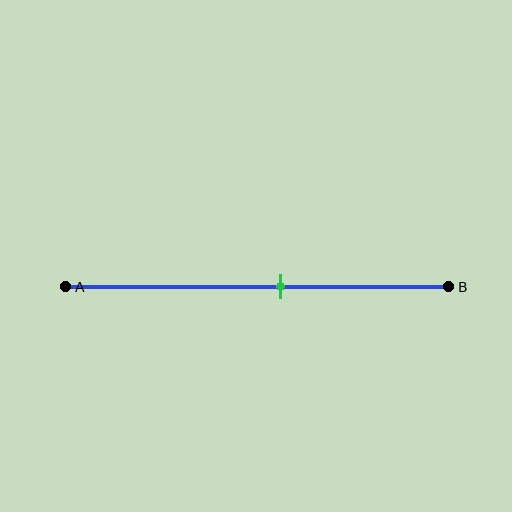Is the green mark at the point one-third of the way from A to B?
No, the mark is at about 55% from A, not at the 33% one-third point.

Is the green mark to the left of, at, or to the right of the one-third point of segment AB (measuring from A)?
The green mark is to the right of the one-third point of segment AB.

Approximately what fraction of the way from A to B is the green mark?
The green mark is approximately 55% of the way from A to B.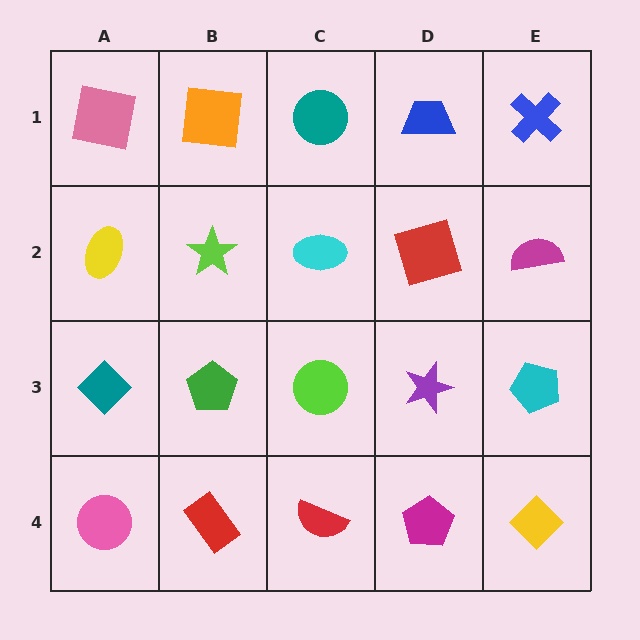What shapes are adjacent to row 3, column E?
A magenta semicircle (row 2, column E), a yellow diamond (row 4, column E), a purple star (row 3, column D).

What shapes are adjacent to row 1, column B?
A lime star (row 2, column B), a pink square (row 1, column A), a teal circle (row 1, column C).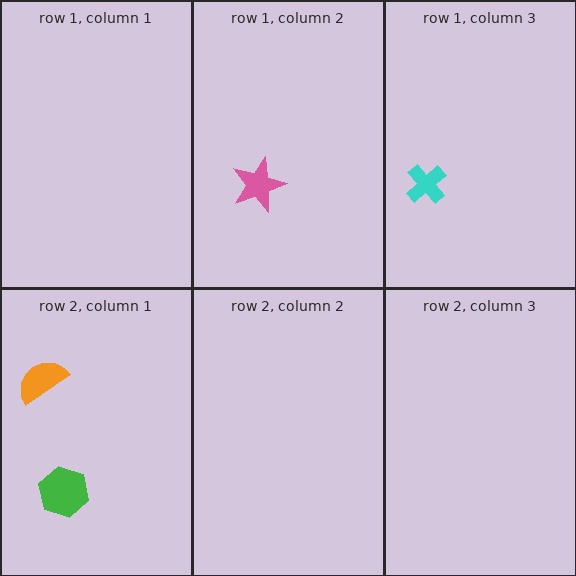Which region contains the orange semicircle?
The row 2, column 1 region.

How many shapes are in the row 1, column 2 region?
1.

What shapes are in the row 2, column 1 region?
The orange semicircle, the green hexagon.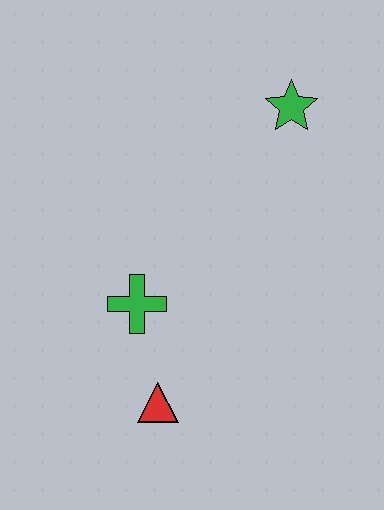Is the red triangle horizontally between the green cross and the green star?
Yes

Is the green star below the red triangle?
No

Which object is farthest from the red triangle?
The green star is farthest from the red triangle.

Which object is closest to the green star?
The green cross is closest to the green star.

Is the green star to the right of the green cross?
Yes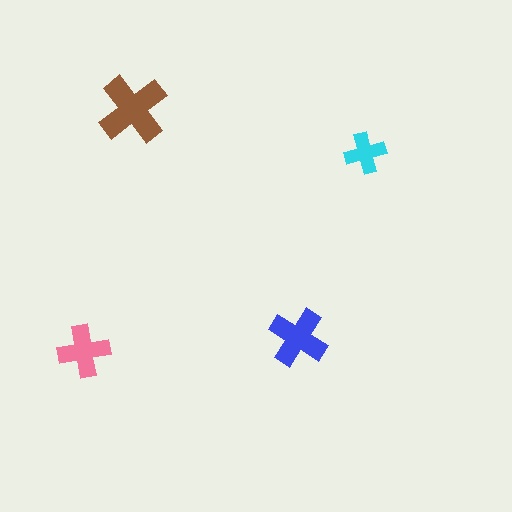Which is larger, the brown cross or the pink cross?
The brown one.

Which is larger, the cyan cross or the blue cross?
The blue one.